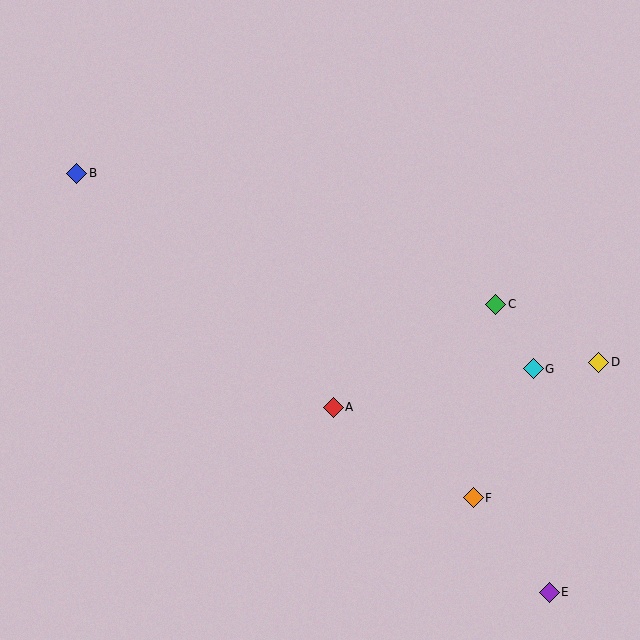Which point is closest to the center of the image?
Point A at (333, 407) is closest to the center.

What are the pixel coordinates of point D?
Point D is at (599, 362).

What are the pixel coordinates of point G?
Point G is at (533, 369).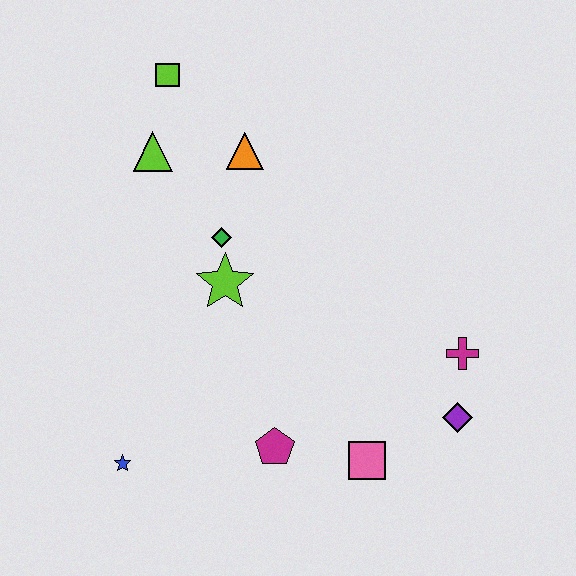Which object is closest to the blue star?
The magenta pentagon is closest to the blue star.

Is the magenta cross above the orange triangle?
No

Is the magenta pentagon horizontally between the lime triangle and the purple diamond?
Yes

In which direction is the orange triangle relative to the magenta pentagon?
The orange triangle is above the magenta pentagon.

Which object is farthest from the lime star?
The purple diamond is farthest from the lime star.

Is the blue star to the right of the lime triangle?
No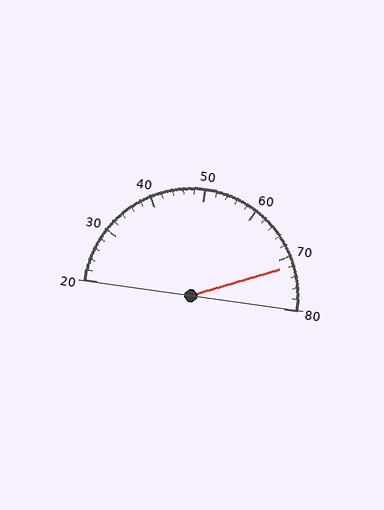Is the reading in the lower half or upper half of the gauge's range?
The reading is in the upper half of the range (20 to 80).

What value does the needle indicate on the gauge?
The needle indicates approximately 72.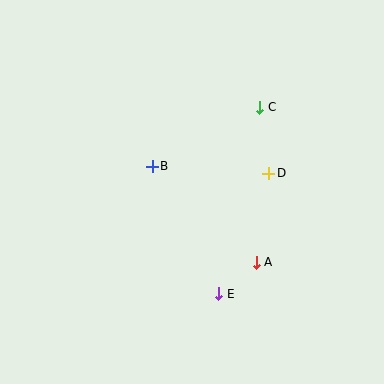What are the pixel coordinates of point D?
Point D is at (269, 173).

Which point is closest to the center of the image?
Point B at (152, 166) is closest to the center.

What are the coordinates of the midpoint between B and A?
The midpoint between B and A is at (204, 214).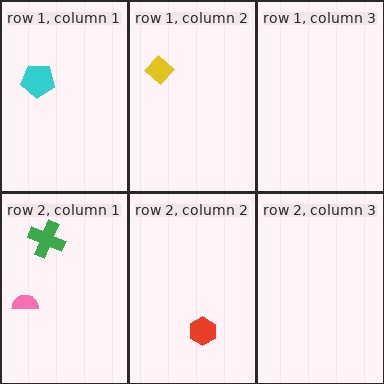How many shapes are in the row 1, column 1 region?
1.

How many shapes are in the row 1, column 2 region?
1.